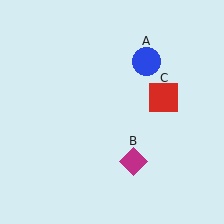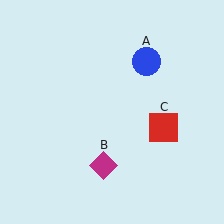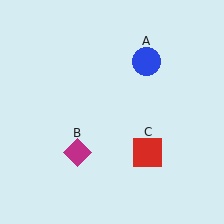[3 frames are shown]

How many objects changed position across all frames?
2 objects changed position: magenta diamond (object B), red square (object C).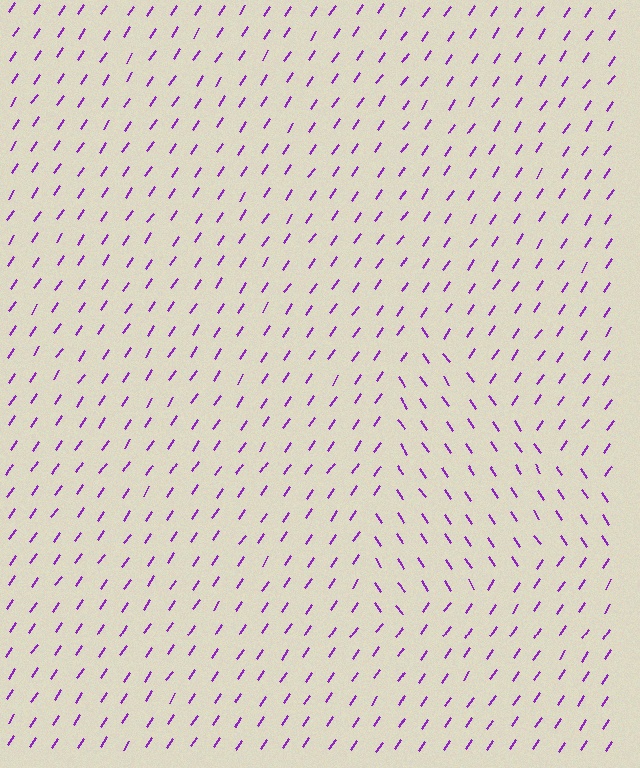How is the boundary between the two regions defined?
The boundary is defined purely by a change in line orientation (approximately 68 degrees difference). All lines are the same color and thickness.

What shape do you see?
I see a triangle.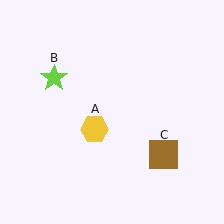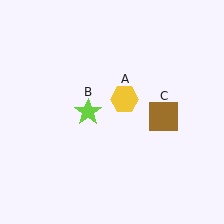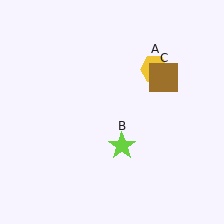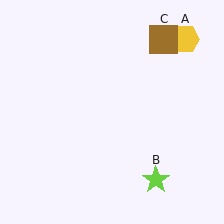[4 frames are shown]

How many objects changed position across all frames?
3 objects changed position: yellow hexagon (object A), lime star (object B), brown square (object C).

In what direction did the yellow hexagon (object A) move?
The yellow hexagon (object A) moved up and to the right.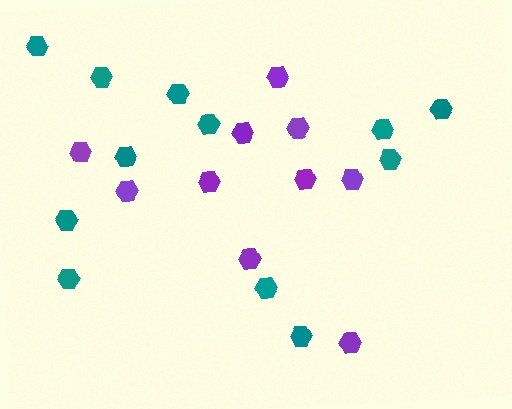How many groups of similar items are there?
There are 2 groups: one group of teal hexagons (12) and one group of purple hexagons (10).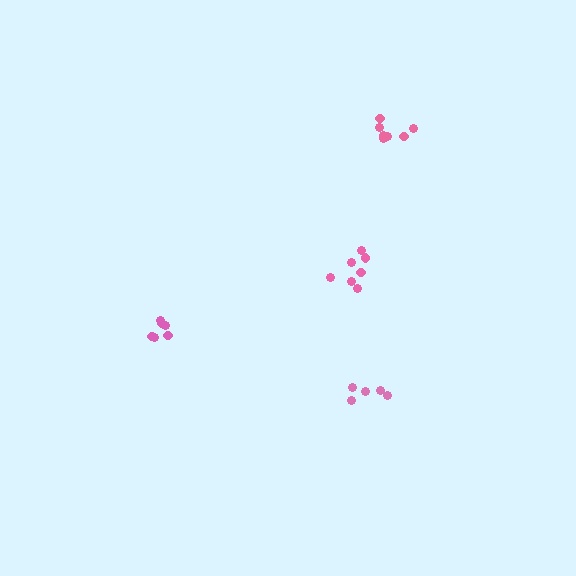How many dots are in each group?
Group 1: 7 dots, Group 2: 6 dots, Group 3: 7 dots, Group 4: 5 dots (25 total).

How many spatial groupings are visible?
There are 4 spatial groupings.